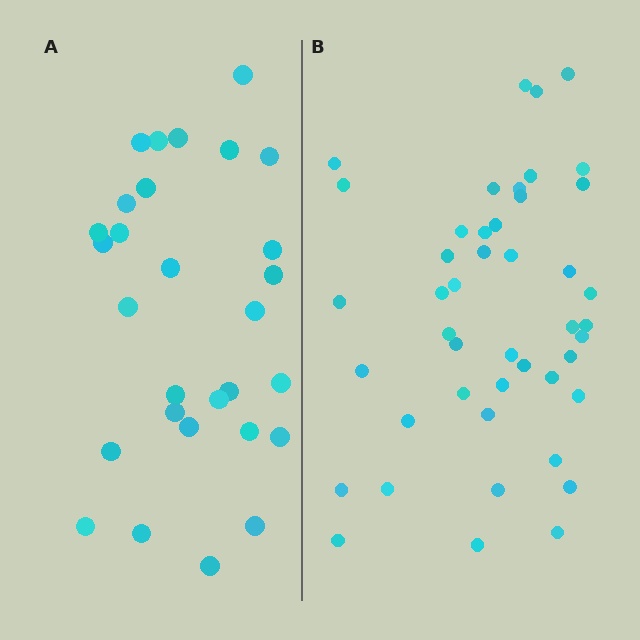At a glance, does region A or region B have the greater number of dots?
Region B (the right region) has more dots.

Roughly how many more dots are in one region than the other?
Region B has approximately 15 more dots than region A.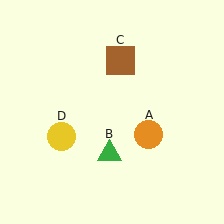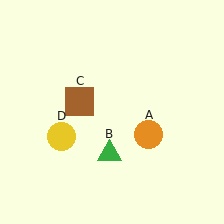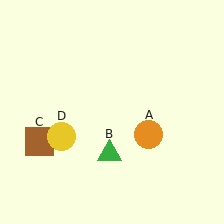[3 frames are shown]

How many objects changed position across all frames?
1 object changed position: brown square (object C).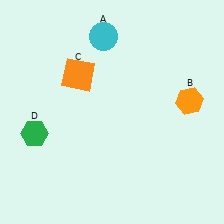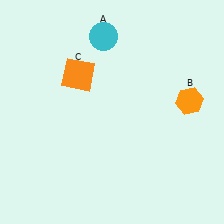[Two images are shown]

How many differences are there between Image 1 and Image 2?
There is 1 difference between the two images.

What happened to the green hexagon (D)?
The green hexagon (D) was removed in Image 2. It was in the bottom-left area of Image 1.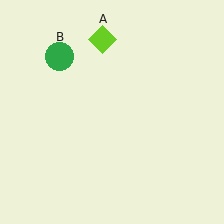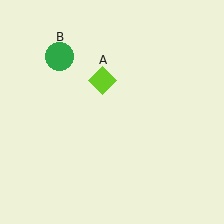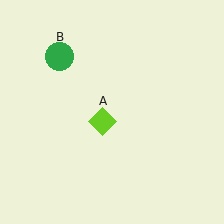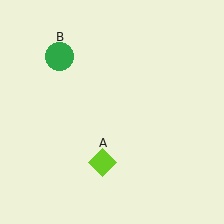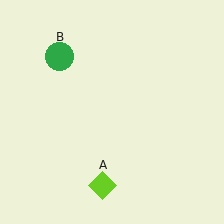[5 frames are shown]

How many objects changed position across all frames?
1 object changed position: lime diamond (object A).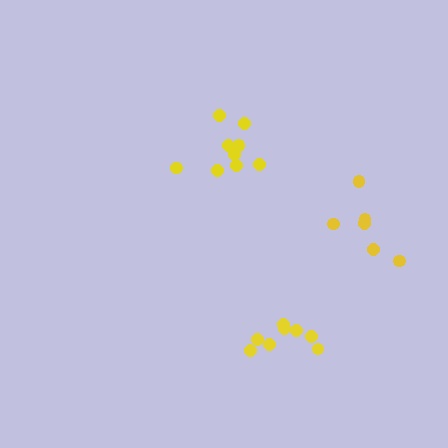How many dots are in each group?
Group 1: 9 dots, Group 2: 8 dots, Group 3: 6 dots (23 total).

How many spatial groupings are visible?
There are 3 spatial groupings.